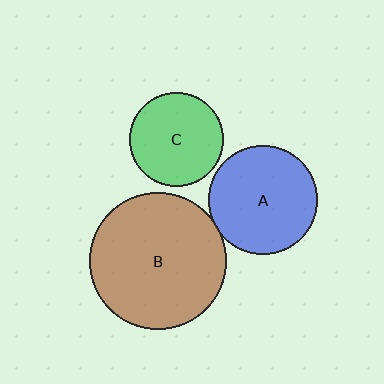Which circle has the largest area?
Circle B (brown).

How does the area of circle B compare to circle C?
Approximately 2.1 times.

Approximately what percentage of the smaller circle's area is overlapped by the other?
Approximately 5%.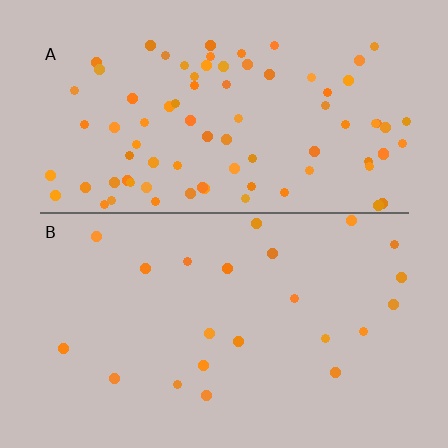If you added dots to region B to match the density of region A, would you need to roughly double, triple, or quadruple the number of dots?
Approximately quadruple.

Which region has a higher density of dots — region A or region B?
A (the top).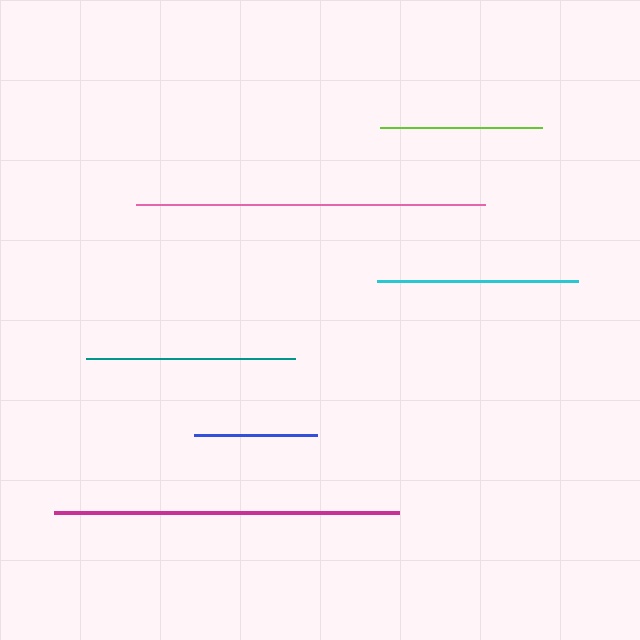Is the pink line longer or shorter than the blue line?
The pink line is longer than the blue line.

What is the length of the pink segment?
The pink segment is approximately 349 pixels long.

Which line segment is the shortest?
The blue line is the shortest at approximately 123 pixels.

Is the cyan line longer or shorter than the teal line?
The teal line is longer than the cyan line.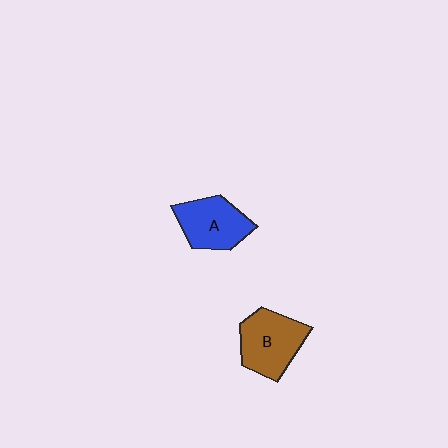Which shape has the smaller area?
Shape A (blue).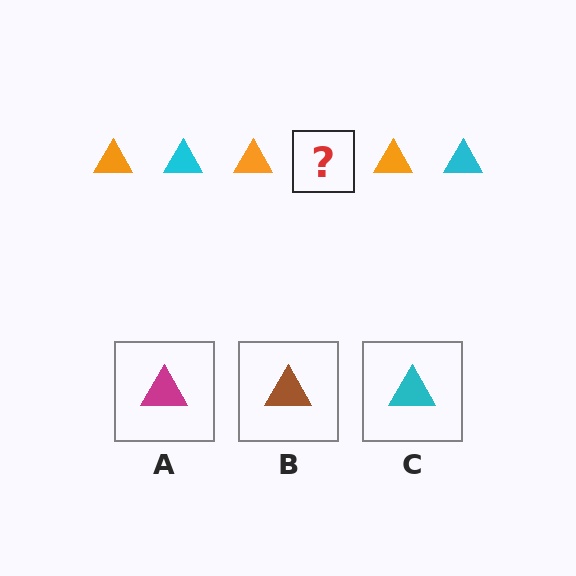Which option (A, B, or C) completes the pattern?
C.